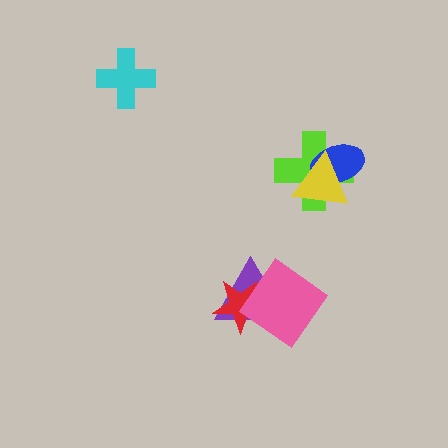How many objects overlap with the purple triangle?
2 objects overlap with the purple triangle.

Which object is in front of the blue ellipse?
The yellow triangle is in front of the blue ellipse.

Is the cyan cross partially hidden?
No, no other shape covers it.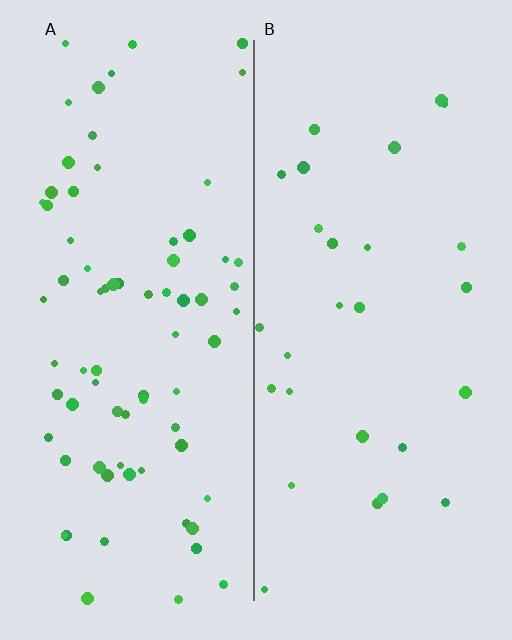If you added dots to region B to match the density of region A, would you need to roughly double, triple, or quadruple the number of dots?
Approximately triple.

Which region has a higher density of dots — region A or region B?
A (the left).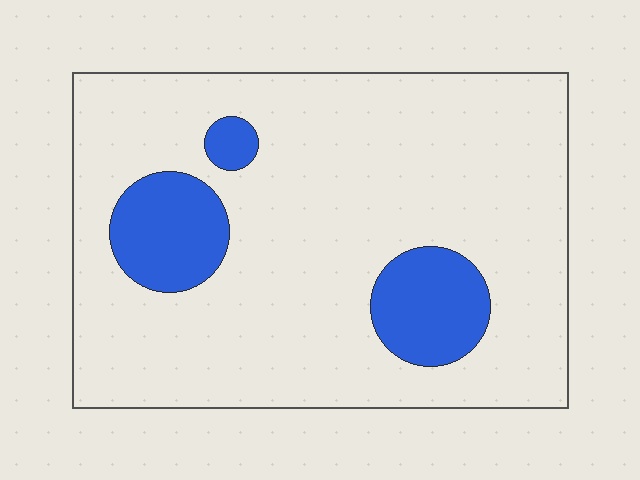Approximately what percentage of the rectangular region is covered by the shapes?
Approximately 15%.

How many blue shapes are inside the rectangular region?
3.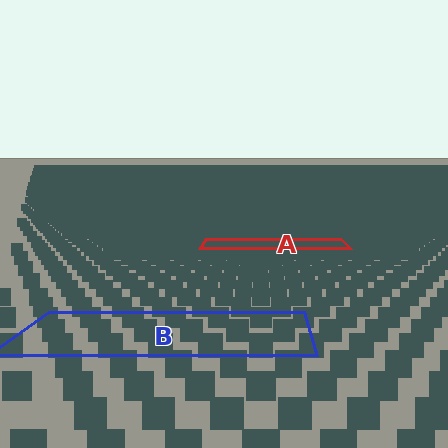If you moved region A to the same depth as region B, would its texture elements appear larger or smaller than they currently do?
They would appear larger. At a closer depth, the same texture elements are projected at a bigger on-screen size.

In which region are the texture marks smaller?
The texture marks are smaller in region A, because it is farther away.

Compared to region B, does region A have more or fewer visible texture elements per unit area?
Region A has more texture elements per unit area — they are packed more densely because it is farther away.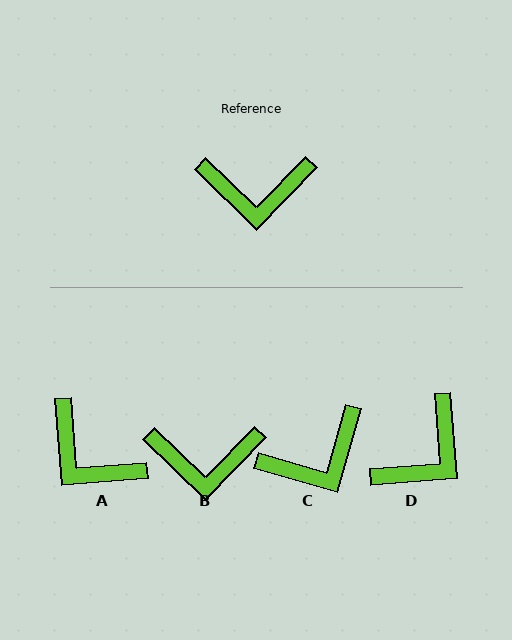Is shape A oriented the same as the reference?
No, it is off by about 42 degrees.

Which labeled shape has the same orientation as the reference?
B.